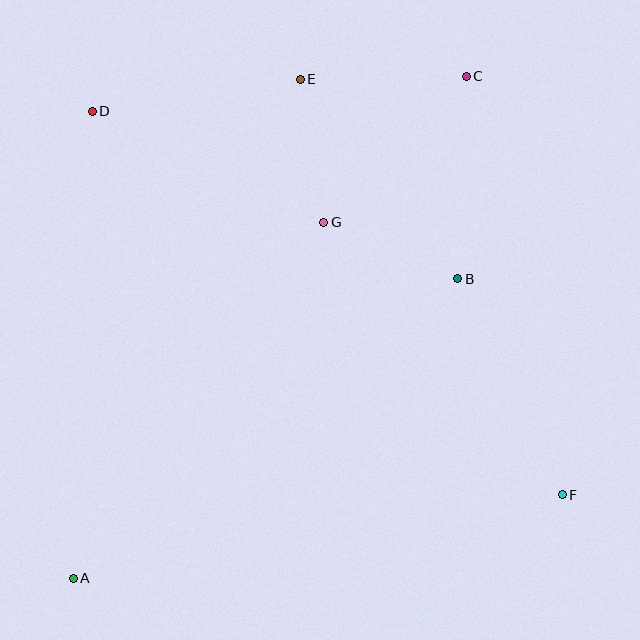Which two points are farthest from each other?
Points A and C are farthest from each other.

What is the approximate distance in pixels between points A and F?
The distance between A and F is approximately 496 pixels.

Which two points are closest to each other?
Points E and G are closest to each other.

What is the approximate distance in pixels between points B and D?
The distance between B and D is approximately 402 pixels.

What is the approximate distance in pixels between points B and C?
The distance between B and C is approximately 203 pixels.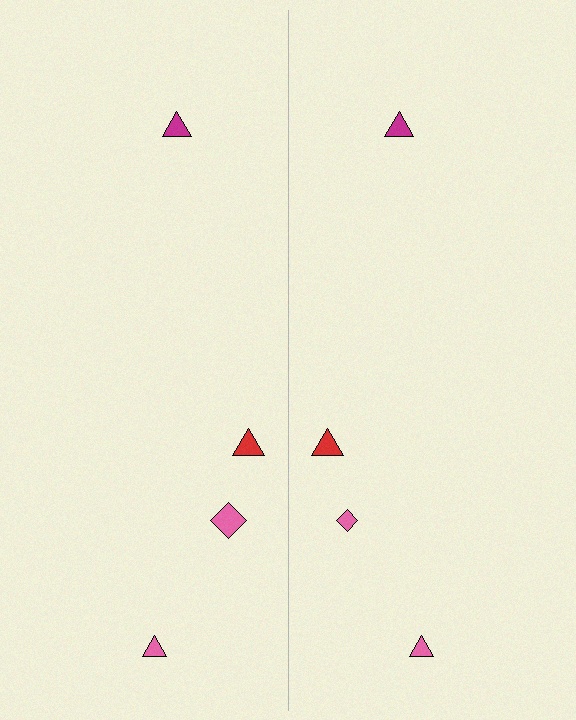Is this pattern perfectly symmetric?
No, the pattern is not perfectly symmetric. The pink diamond on the right side has a different size than its mirror counterpart.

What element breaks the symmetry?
The pink diamond on the right side has a different size than its mirror counterpart.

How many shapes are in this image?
There are 8 shapes in this image.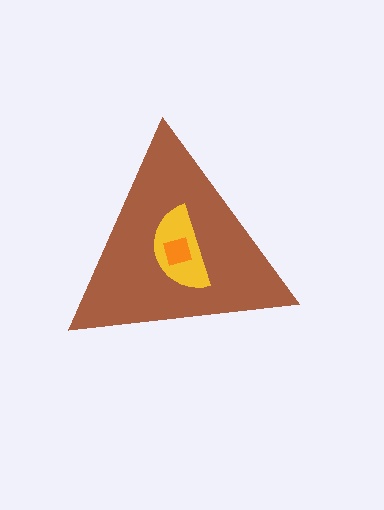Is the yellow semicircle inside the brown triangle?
Yes.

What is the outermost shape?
The brown triangle.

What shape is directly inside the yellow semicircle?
The orange diamond.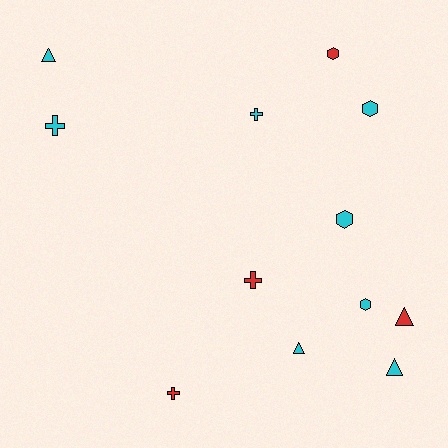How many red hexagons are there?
There is 1 red hexagon.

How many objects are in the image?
There are 12 objects.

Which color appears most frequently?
Cyan, with 8 objects.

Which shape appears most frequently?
Hexagon, with 4 objects.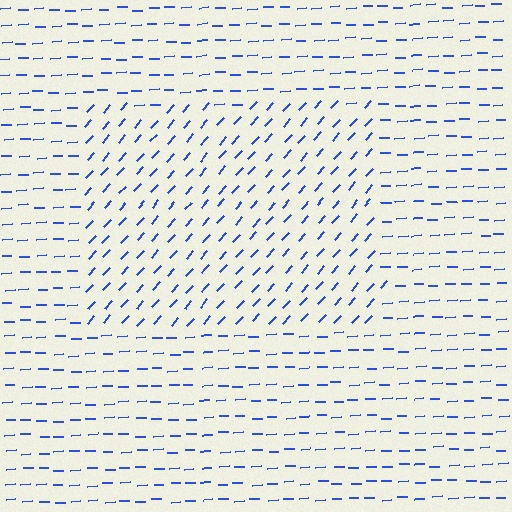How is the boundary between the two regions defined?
The boundary is defined purely by a change in line orientation (approximately 45 degrees difference). All lines are the same color and thickness.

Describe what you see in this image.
The image is filled with small blue line segments. A rectangle region in the image has lines oriented differently from the surrounding lines, creating a visible texture boundary.